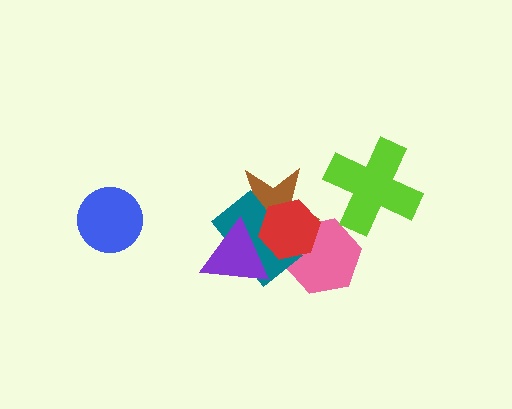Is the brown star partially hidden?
Yes, it is partially covered by another shape.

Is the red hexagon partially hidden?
Yes, it is partially covered by another shape.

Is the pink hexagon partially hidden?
Yes, it is partially covered by another shape.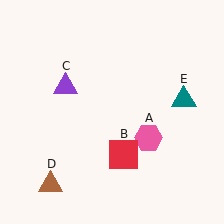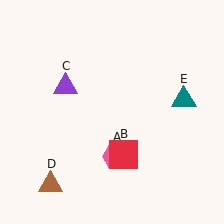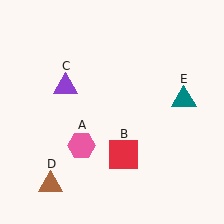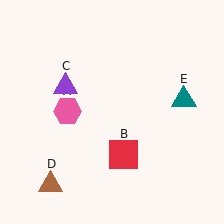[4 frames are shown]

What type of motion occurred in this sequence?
The pink hexagon (object A) rotated clockwise around the center of the scene.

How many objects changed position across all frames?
1 object changed position: pink hexagon (object A).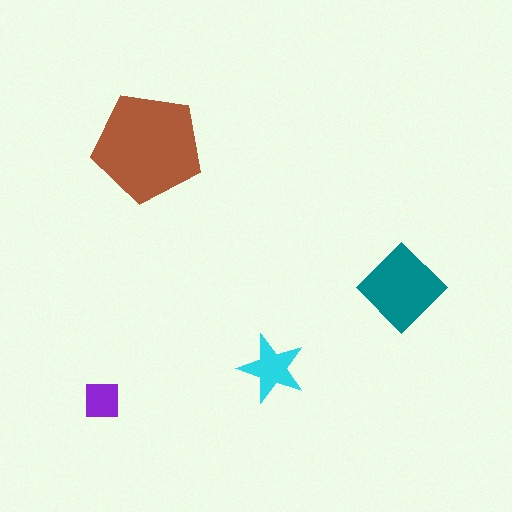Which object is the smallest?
The purple square.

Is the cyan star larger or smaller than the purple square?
Larger.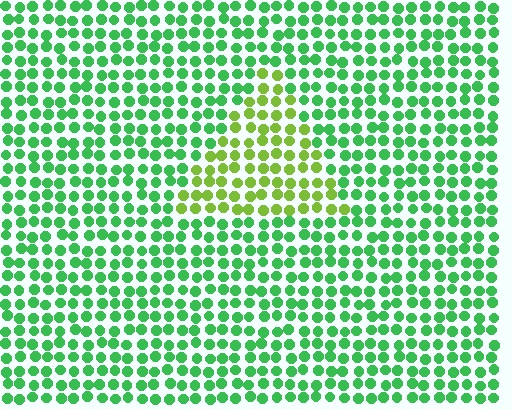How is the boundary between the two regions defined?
The boundary is defined purely by a slight shift in hue (about 42 degrees). Spacing, size, and orientation are identical on both sides.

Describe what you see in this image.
The image is filled with small green elements in a uniform arrangement. A triangle-shaped region is visible where the elements are tinted to a slightly different hue, forming a subtle color boundary.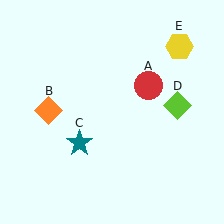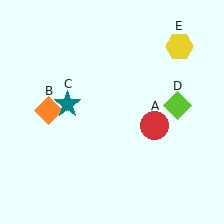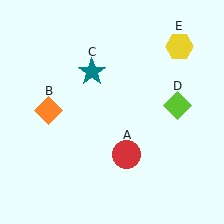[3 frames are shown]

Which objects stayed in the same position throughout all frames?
Orange diamond (object B) and lime diamond (object D) and yellow hexagon (object E) remained stationary.